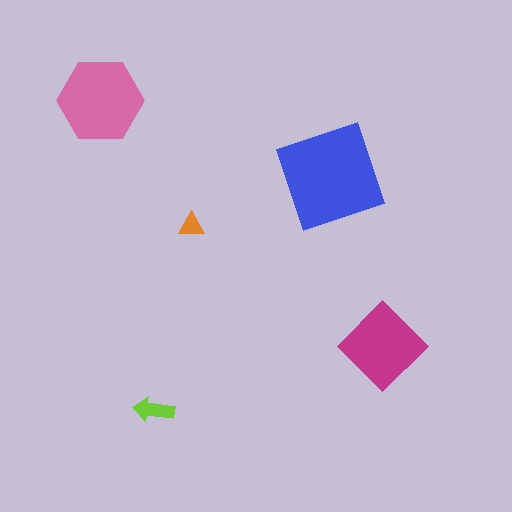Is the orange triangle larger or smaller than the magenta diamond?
Smaller.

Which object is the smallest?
The orange triangle.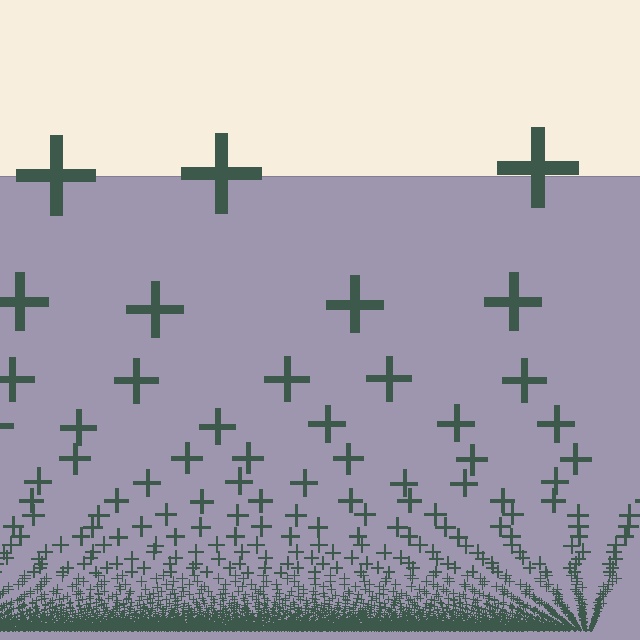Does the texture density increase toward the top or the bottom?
Density increases toward the bottom.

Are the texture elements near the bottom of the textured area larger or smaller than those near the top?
Smaller. The gradient is inverted — elements near the bottom are smaller and denser.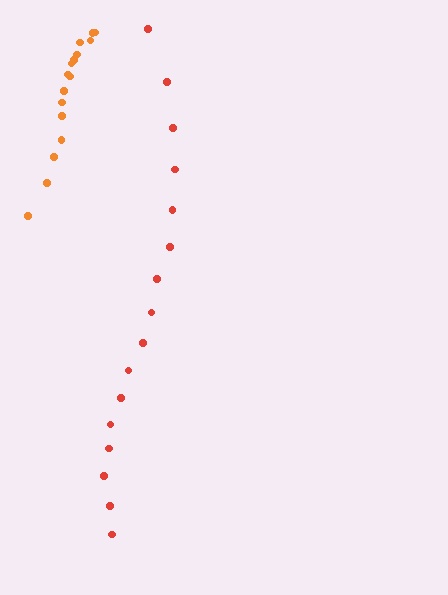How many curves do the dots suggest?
There are 2 distinct paths.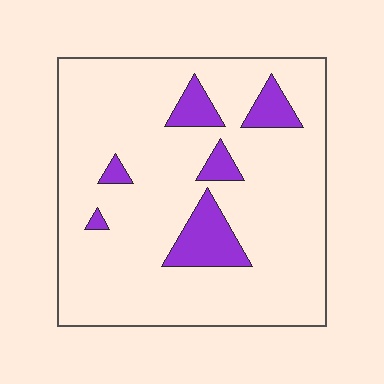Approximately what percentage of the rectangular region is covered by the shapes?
Approximately 15%.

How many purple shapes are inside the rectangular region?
6.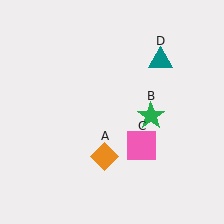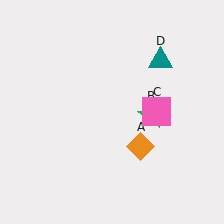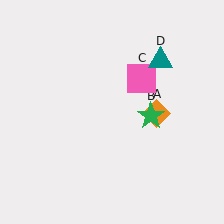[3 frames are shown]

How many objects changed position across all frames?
2 objects changed position: orange diamond (object A), pink square (object C).